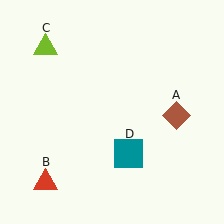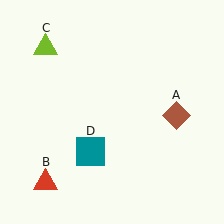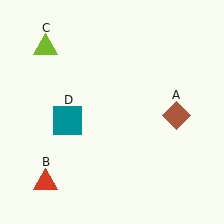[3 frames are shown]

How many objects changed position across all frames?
1 object changed position: teal square (object D).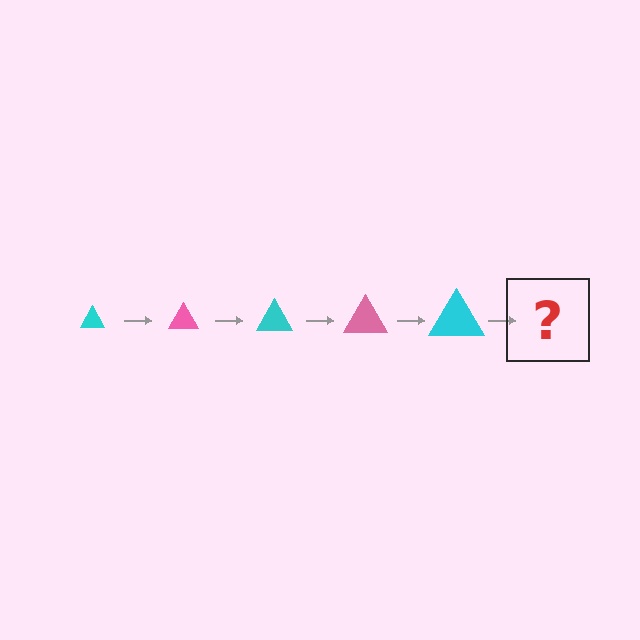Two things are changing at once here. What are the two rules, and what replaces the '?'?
The two rules are that the triangle grows larger each step and the color cycles through cyan and pink. The '?' should be a pink triangle, larger than the previous one.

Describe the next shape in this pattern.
It should be a pink triangle, larger than the previous one.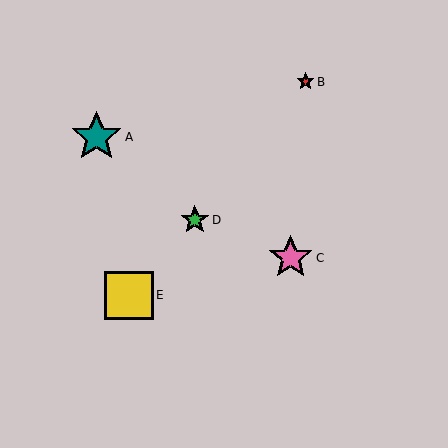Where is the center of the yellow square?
The center of the yellow square is at (129, 295).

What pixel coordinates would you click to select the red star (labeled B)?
Click at (306, 82) to select the red star B.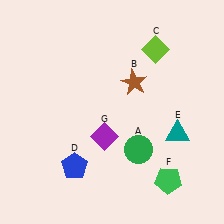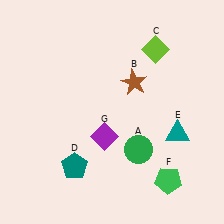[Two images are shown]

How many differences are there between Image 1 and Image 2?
There is 1 difference between the two images.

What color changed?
The pentagon (D) changed from blue in Image 1 to teal in Image 2.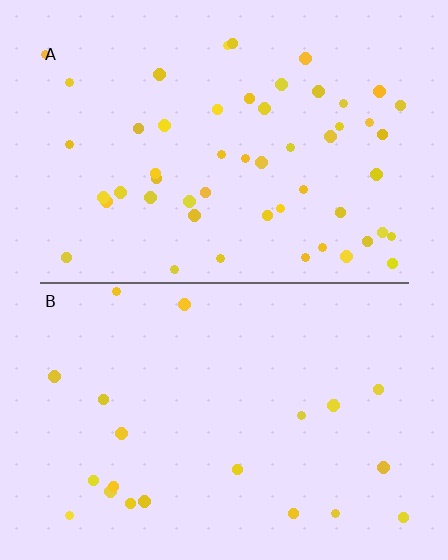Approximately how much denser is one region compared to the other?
Approximately 2.5× — region A over region B.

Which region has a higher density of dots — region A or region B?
A (the top).